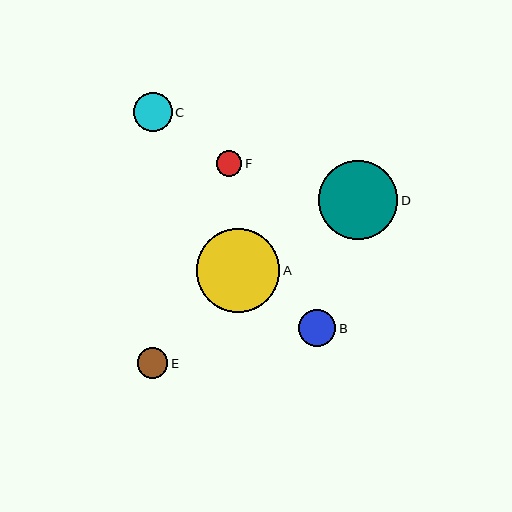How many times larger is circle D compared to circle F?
Circle D is approximately 3.1 times the size of circle F.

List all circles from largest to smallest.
From largest to smallest: A, D, C, B, E, F.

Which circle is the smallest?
Circle F is the smallest with a size of approximately 26 pixels.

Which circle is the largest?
Circle A is the largest with a size of approximately 83 pixels.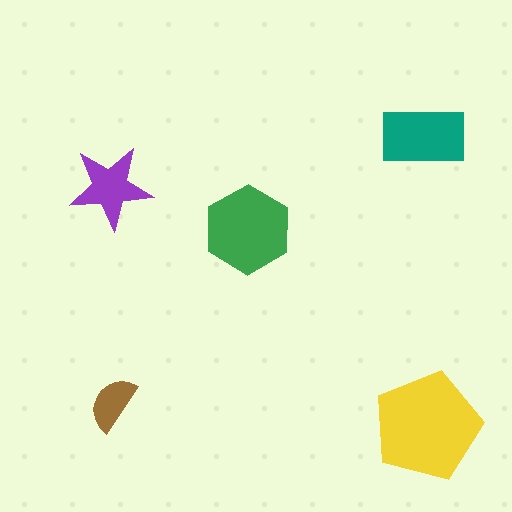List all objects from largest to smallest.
The yellow pentagon, the green hexagon, the teal rectangle, the purple star, the brown semicircle.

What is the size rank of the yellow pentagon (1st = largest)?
1st.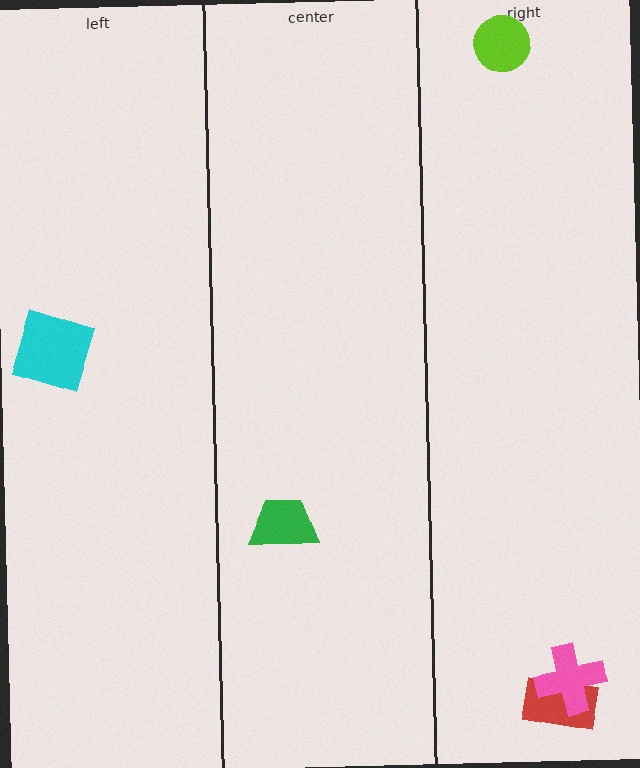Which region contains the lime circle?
The right region.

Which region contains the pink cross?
The right region.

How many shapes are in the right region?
3.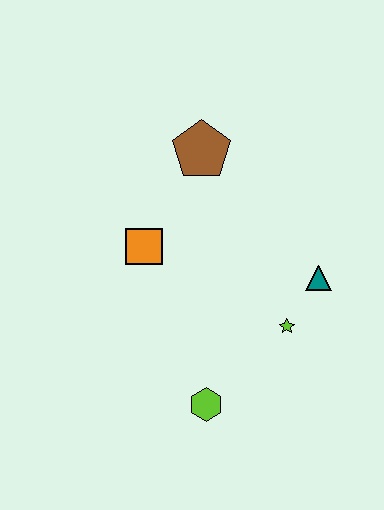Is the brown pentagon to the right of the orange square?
Yes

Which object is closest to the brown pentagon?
The orange square is closest to the brown pentagon.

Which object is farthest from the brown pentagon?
The lime hexagon is farthest from the brown pentagon.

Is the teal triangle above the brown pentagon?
No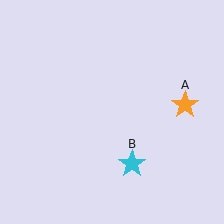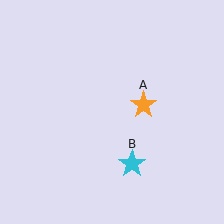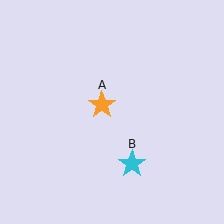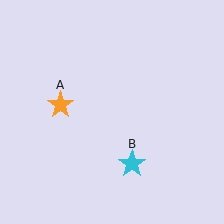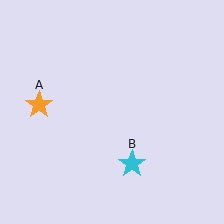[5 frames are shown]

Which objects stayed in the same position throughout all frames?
Cyan star (object B) remained stationary.